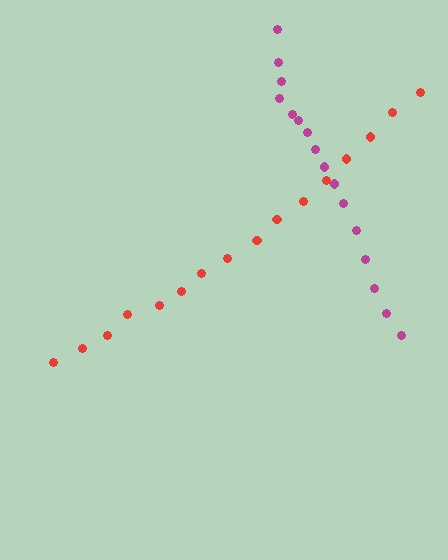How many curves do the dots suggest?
There are 2 distinct paths.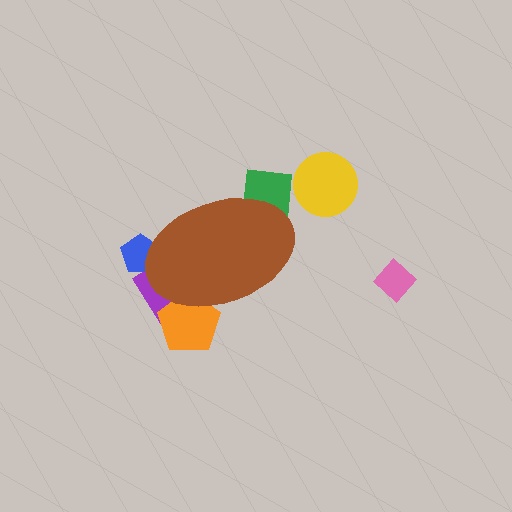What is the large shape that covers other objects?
A brown ellipse.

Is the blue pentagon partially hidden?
Yes, the blue pentagon is partially hidden behind the brown ellipse.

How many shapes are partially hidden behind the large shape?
4 shapes are partially hidden.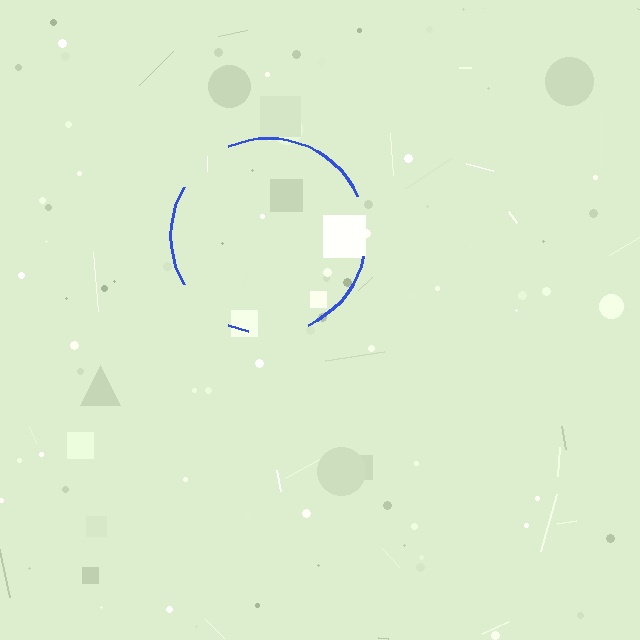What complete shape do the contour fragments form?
The contour fragments form a circle.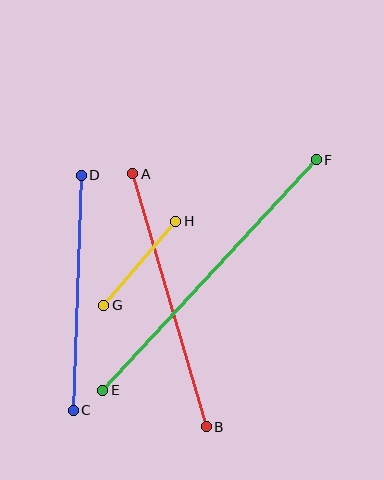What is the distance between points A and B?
The distance is approximately 264 pixels.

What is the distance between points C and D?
The distance is approximately 235 pixels.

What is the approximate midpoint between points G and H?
The midpoint is at approximately (140, 263) pixels.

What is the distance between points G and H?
The distance is approximately 111 pixels.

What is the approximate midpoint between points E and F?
The midpoint is at approximately (209, 275) pixels.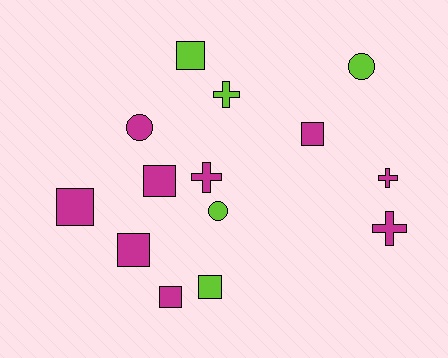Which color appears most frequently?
Magenta, with 9 objects.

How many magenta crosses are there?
There are 3 magenta crosses.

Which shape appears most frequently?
Square, with 7 objects.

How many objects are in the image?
There are 14 objects.